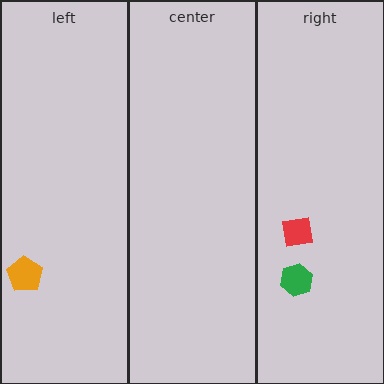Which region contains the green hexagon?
The right region.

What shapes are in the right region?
The red square, the green hexagon.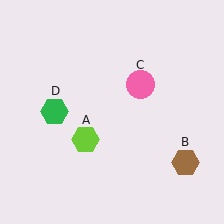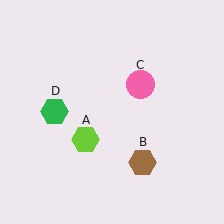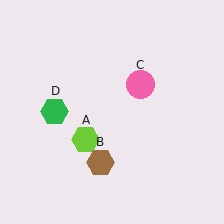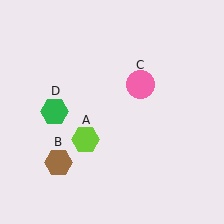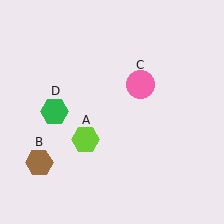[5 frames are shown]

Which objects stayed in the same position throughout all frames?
Lime hexagon (object A) and pink circle (object C) and green hexagon (object D) remained stationary.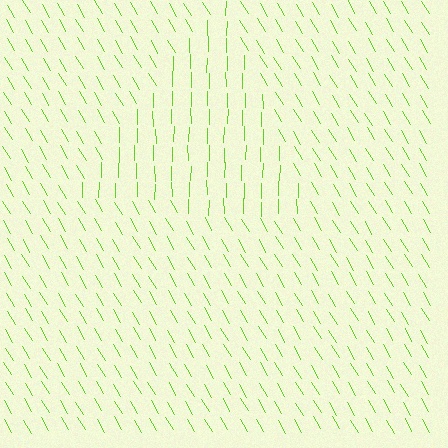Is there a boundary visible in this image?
Yes, there is a texture boundary formed by a change in line orientation.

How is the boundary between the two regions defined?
The boundary is defined purely by a change in line orientation (approximately 31 degrees difference). All lines are the same color and thickness.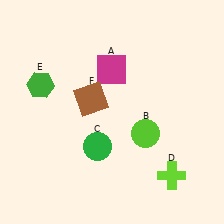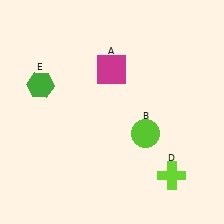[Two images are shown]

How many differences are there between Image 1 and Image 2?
There are 2 differences between the two images.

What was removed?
The brown square (F), the green circle (C) were removed in Image 2.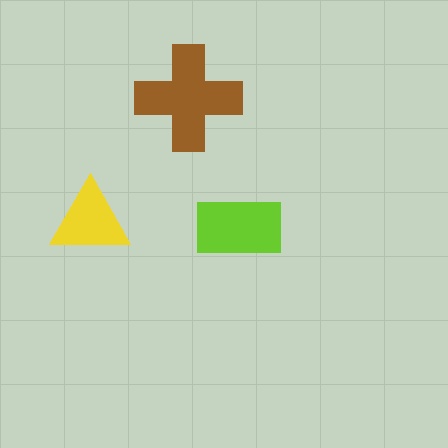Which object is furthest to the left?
The yellow triangle is leftmost.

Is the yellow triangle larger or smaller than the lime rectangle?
Smaller.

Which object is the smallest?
The yellow triangle.